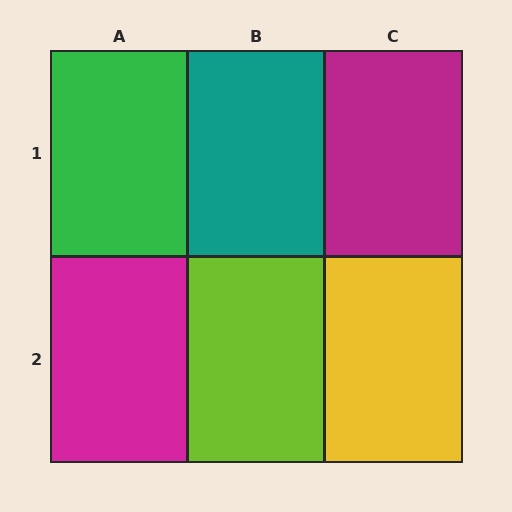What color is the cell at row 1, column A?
Green.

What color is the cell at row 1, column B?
Teal.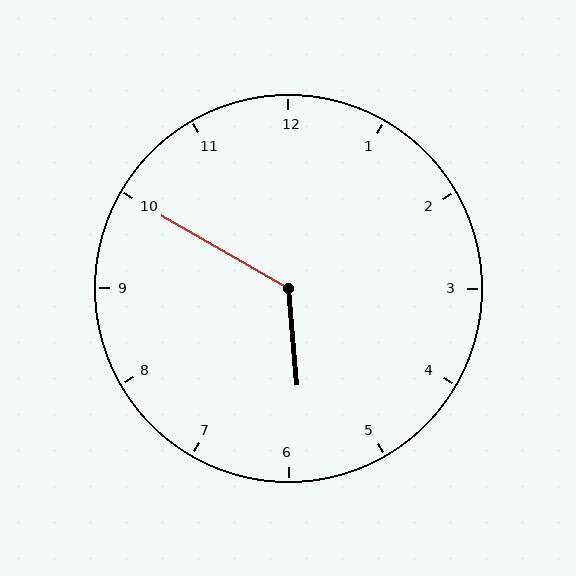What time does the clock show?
5:50.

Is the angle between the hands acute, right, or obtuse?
It is obtuse.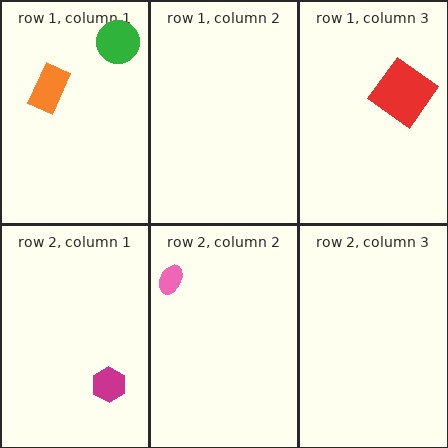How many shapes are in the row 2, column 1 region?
1.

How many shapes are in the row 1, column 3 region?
1.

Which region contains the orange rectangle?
The row 1, column 1 region.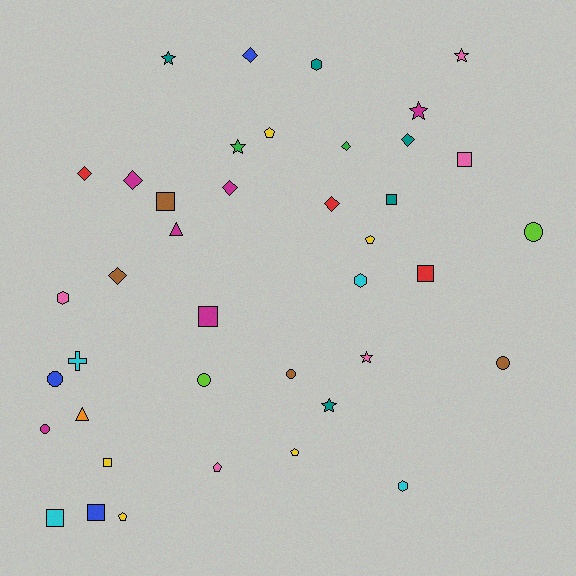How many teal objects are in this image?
There are 5 teal objects.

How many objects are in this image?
There are 40 objects.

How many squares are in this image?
There are 8 squares.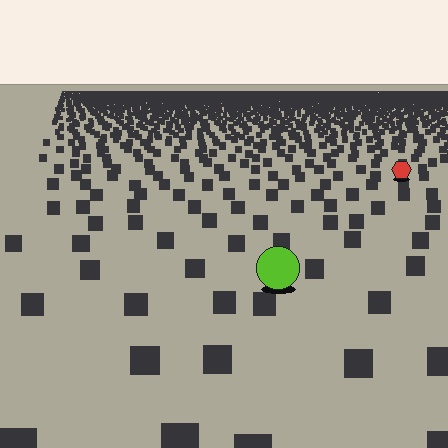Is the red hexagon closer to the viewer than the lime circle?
No. The lime circle is closer — you can tell from the texture gradient: the ground texture is coarser near it.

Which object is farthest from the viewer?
The red hexagon is farthest from the viewer. It appears smaller and the ground texture around it is denser.